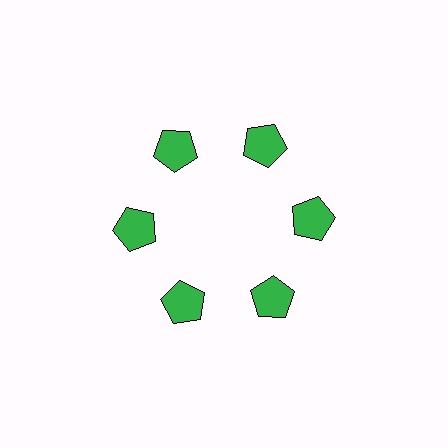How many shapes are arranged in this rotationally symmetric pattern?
There are 6 shapes, arranged in 6 groups of 1.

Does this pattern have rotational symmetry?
Yes, this pattern has 6-fold rotational symmetry. It looks the same after rotating 60 degrees around the center.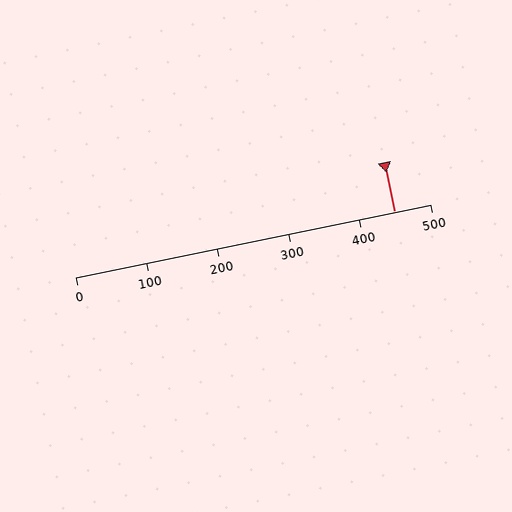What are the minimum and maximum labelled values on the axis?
The axis runs from 0 to 500.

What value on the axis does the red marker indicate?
The marker indicates approximately 450.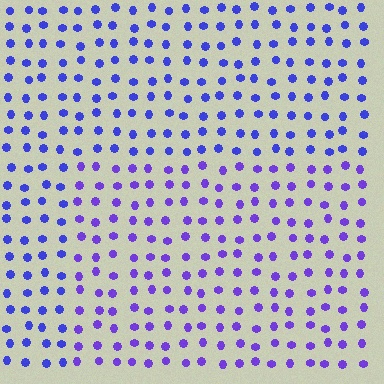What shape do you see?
I see a rectangle.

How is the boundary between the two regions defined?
The boundary is defined purely by a slight shift in hue (about 23 degrees). Spacing, size, and orientation are identical on both sides.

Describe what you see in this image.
The image is filled with small blue elements in a uniform arrangement. A rectangle-shaped region is visible where the elements are tinted to a slightly different hue, forming a subtle color boundary.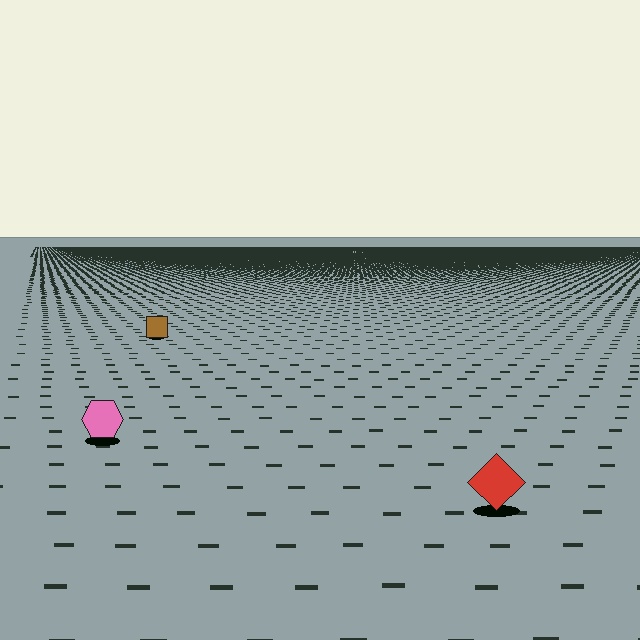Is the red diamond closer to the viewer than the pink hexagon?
Yes. The red diamond is closer — you can tell from the texture gradient: the ground texture is coarser near it.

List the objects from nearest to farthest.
From nearest to farthest: the red diamond, the pink hexagon, the brown square.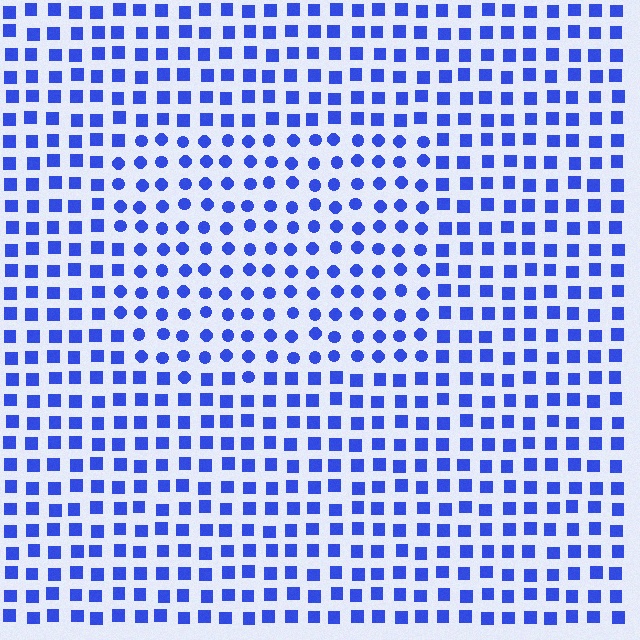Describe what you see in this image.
The image is filled with small blue elements arranged in a uniform grid. A rectangle-shaped region contains circles, while the surrounding area contains squares. The boundary is defined purely by the change in element shape.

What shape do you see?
I see a rectangle.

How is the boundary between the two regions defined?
The boundary is defined by a change in element shape: circles inside vs. squares outside. All elements share the same color and spacing.